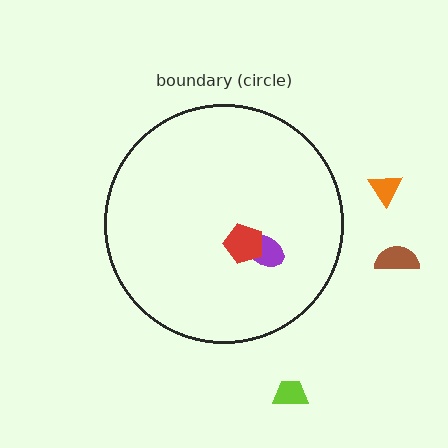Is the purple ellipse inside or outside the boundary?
Inside.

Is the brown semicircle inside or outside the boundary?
Outside.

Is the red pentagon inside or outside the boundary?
Inside.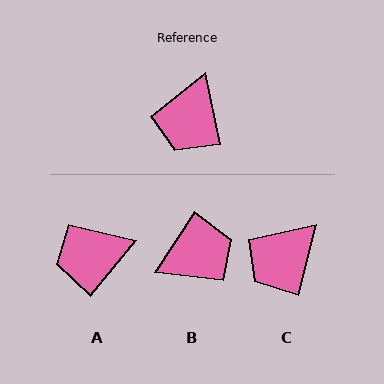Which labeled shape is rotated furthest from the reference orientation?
B, about 135 degrees away.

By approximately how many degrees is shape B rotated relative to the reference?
Approximately 135 degrees counter-clockwise.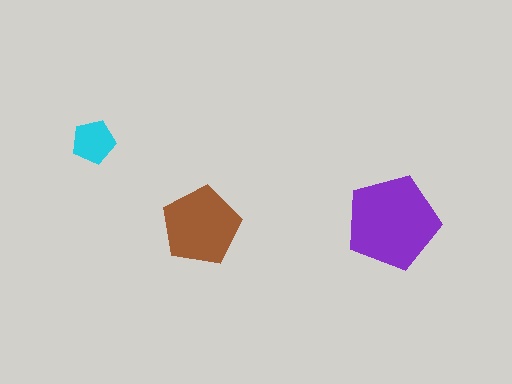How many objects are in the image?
There are 3 objects in the image.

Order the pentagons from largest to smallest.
the purple one, the brown one, the cyan one.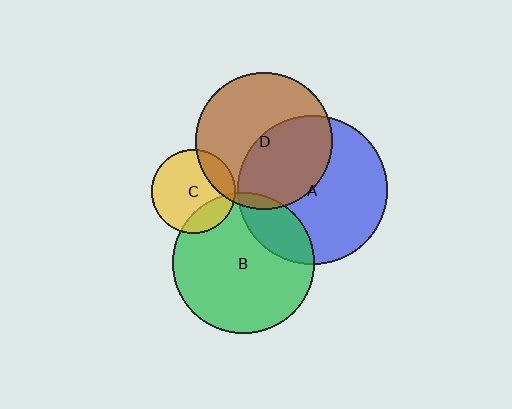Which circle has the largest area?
Circle A (blue).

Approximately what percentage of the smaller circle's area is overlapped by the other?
Approximately 20%.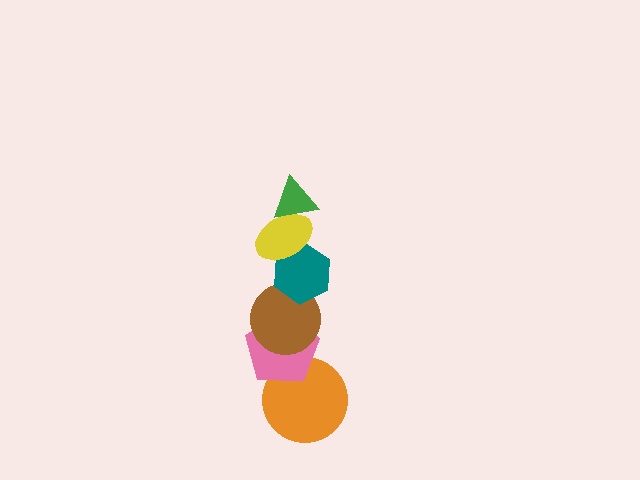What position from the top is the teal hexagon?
The teal hexagon is 3rd from the top.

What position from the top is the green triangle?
The green triangle is 1st from the top.